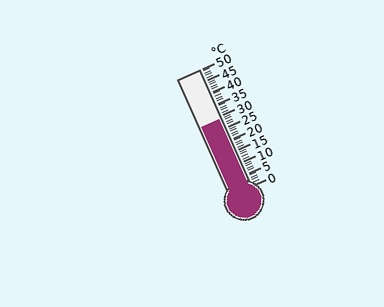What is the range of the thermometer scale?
The thermometer scale ranges from 0°C to 50°C.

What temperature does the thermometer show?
The thermometer shows approximately 29°C.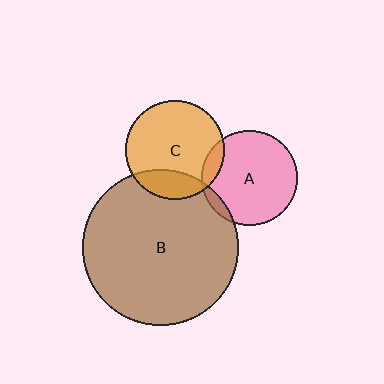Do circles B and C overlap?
Yes.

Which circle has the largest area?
Circle B (brown).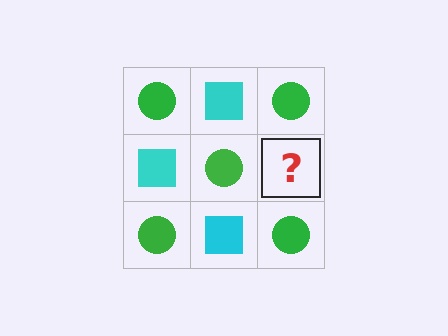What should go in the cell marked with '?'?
The missing cell should contain a cyan square.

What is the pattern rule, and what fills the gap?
The rule is that it alternates green circle and cyan square in a checkerboard pattern. The gap should be filled with a cyan square.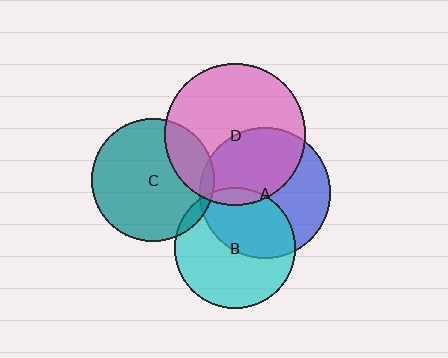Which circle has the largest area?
Circle D (pink).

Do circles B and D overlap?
Yes.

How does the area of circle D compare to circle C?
Approximately 1.3 times.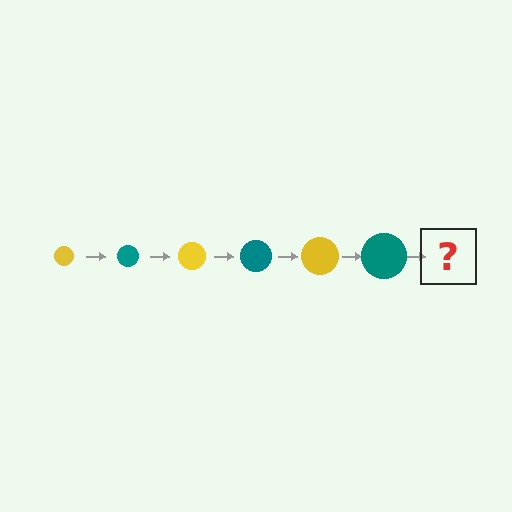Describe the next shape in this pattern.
It should be a yellow circle, larger than the previous one.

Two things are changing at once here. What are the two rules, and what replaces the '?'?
The two rules are that the circle grows larger each step and the color cycles through yellow and teal. The '?' should be a yellow circle, larger than the previous one.